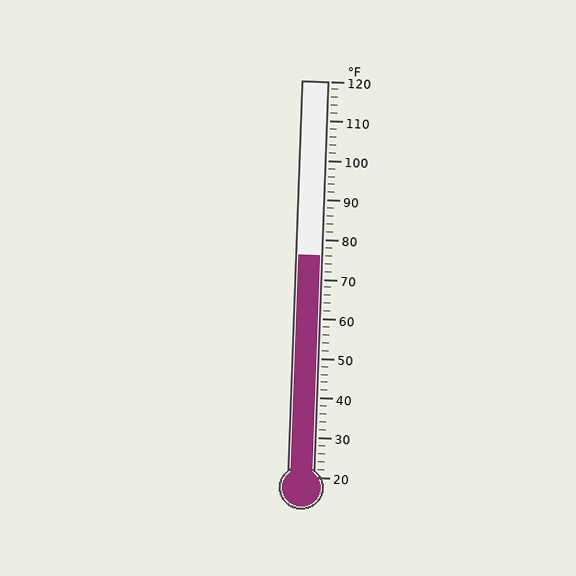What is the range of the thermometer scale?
The thermometer scale ranges from 20°F to 120°F.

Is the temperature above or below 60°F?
The temperature is above 60°F.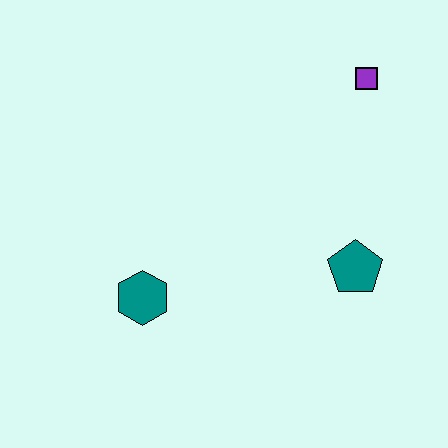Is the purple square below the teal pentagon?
No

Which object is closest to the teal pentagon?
The purple square is closest to the teal pentagon.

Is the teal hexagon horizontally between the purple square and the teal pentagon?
No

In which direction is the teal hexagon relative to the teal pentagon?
The teal hexagon is to the left of the teal pentagon.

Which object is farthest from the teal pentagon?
The teal hexagon is farthest from the teal pentagon.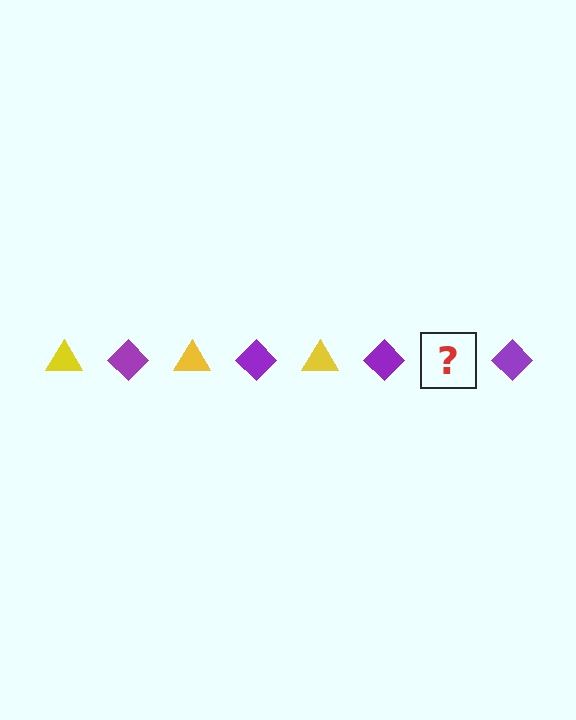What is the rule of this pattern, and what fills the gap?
The rule is that the pattern alternates between yellow triangle and purple diamond. The gap should be filled with a yellow triangle.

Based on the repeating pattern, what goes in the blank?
The blank should be a yellow triangle.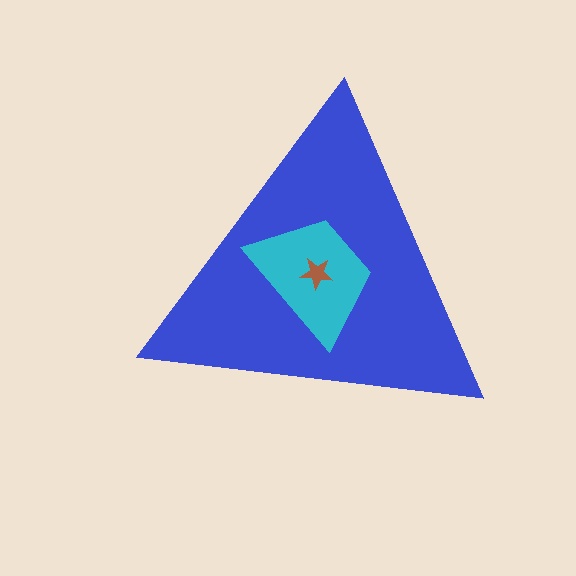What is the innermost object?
The brown star.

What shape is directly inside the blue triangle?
The cyan trapezoid.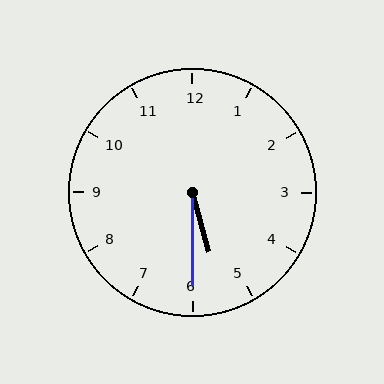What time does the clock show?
5:30.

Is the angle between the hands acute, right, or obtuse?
It is acute.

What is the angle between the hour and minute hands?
Approximately 15 degrees.